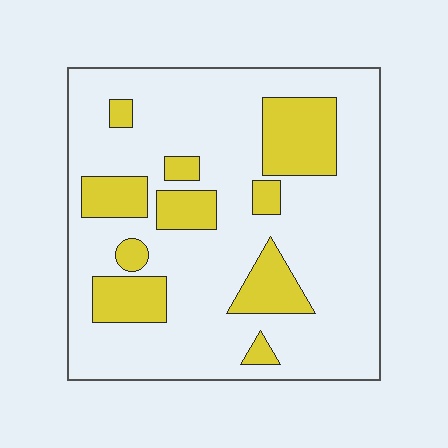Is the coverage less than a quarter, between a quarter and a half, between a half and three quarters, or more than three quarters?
Less than a quarter.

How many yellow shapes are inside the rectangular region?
10.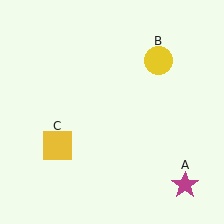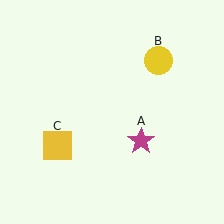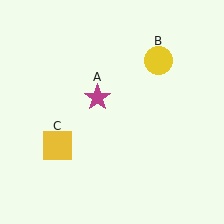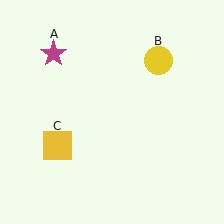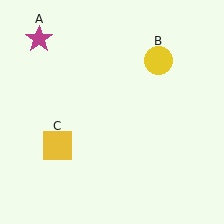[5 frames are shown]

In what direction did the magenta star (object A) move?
The magenta star (object A) moved up and to the left.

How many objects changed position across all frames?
1 object changed position: magenta star (object A).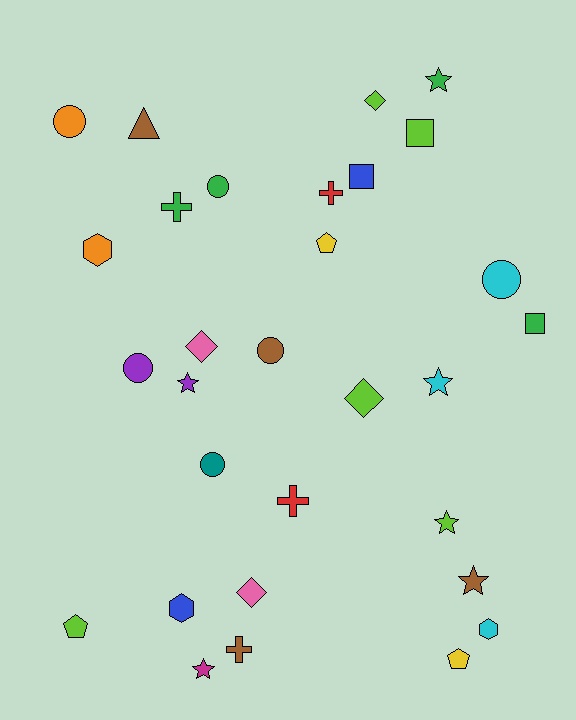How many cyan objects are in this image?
There are 3 cyan objects.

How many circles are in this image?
There are 6 circles.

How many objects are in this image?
There are 30 objects.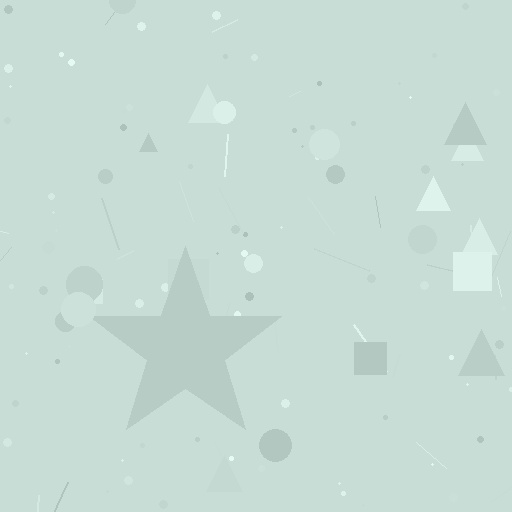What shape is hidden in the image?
A star is hidden in the image.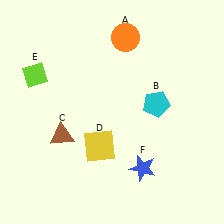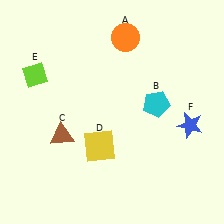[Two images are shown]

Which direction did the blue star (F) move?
The blue star (F) moved right.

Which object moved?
The blue star (F) moved right.